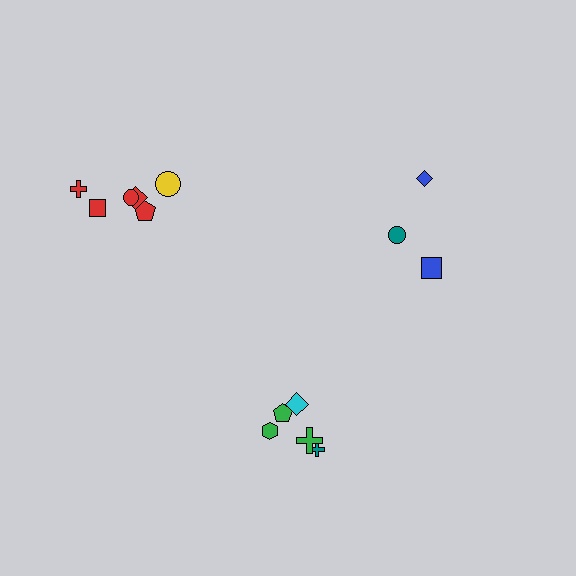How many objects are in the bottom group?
There are 5 objects.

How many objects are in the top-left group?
There are 6 objects.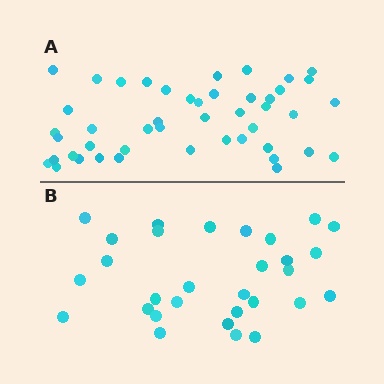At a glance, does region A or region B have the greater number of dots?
Region A (the top region) has more dots.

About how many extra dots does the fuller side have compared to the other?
Region A has approximately 15 more dots than region B.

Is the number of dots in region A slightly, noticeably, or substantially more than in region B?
Region A has substantially more. The ratio is roughly 1.5 to 1.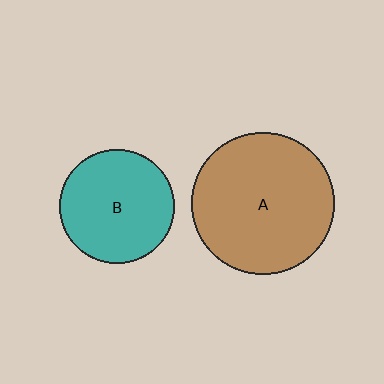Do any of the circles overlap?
No, none of the circles overlap.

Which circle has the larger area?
Circle A (brown).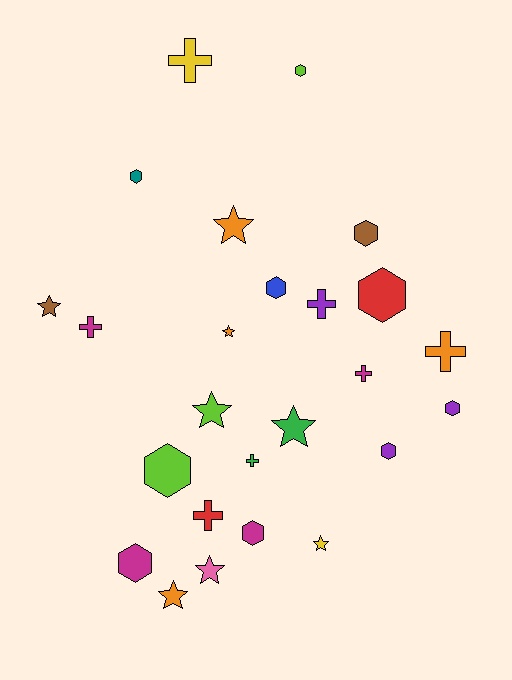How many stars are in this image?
There are 8 stars.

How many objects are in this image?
There are 25 objects.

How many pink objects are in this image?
There is 1 pink object.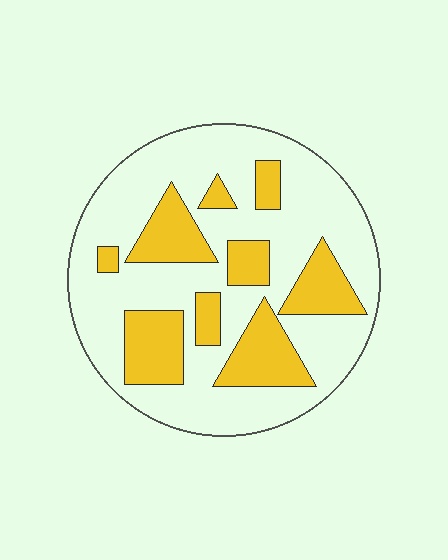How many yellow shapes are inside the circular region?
9.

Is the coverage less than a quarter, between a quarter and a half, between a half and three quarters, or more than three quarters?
Between a quarter and a half.